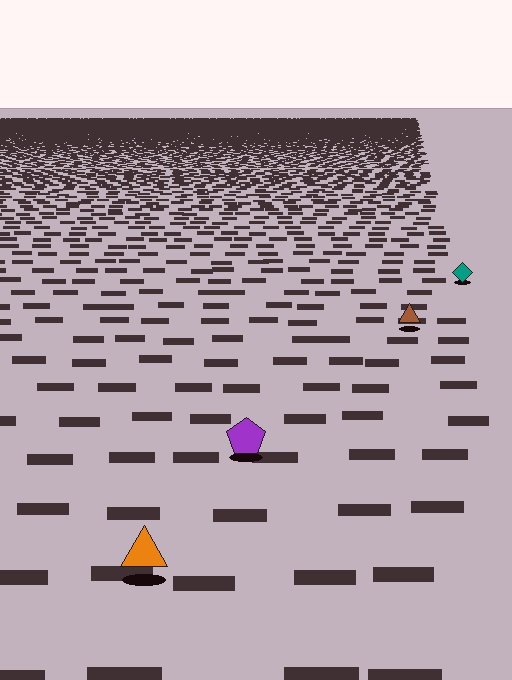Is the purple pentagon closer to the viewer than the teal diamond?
Yes. The purple pentagon is closer — you can tell from the texture gradient: the ground texture is coarser near it.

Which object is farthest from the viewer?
The teal diamond is farthest from the viewer. It appears smaller and the ground texture around it is denser.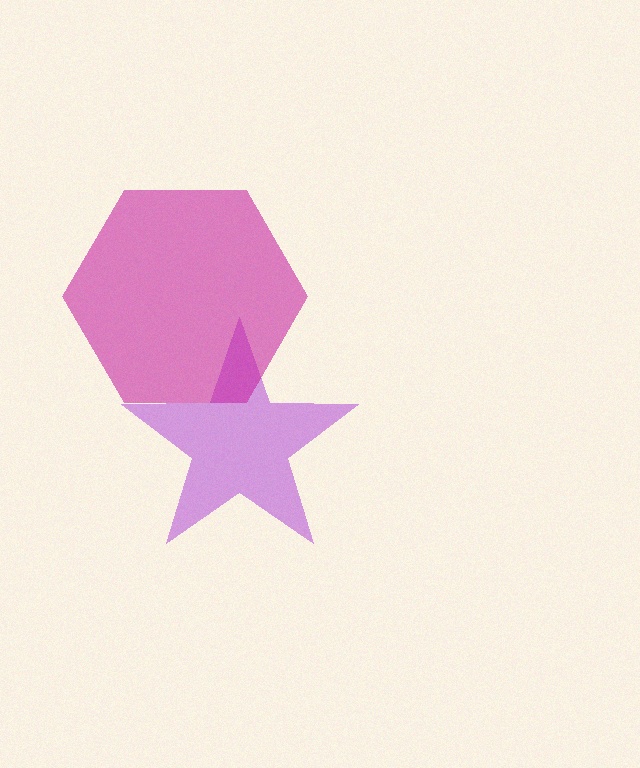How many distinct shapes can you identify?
There are 2 distinct shapes: a purple star, a magenta hexagon.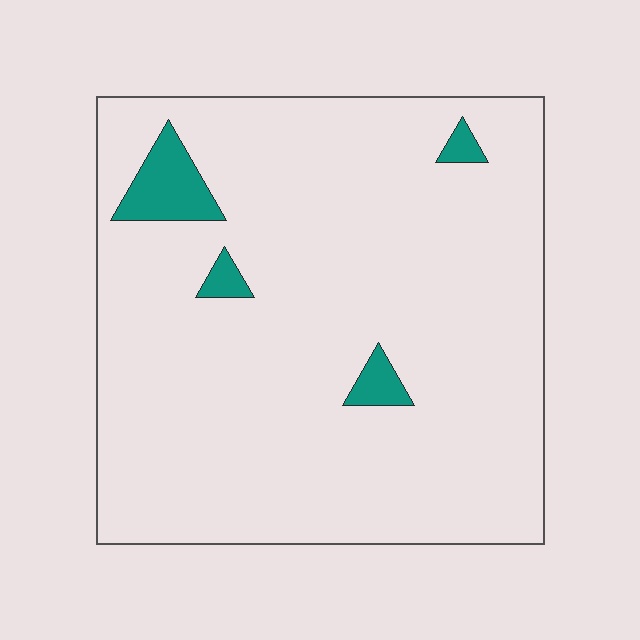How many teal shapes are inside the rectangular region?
4.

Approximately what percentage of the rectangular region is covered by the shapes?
Approximately 5%.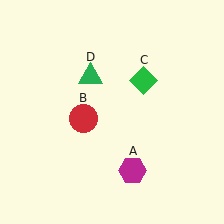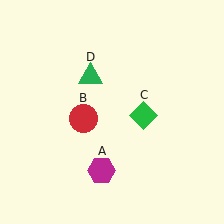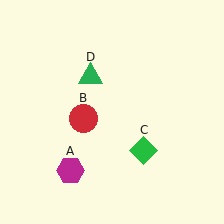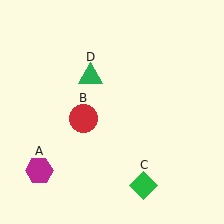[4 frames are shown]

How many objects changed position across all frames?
2 objects changed position: magenta hexagon (object A), green diamond (object C).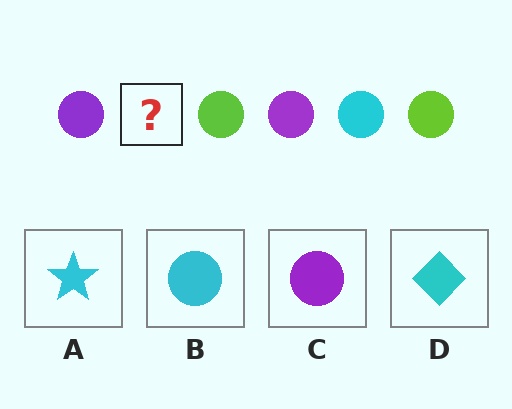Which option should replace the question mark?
Option B.